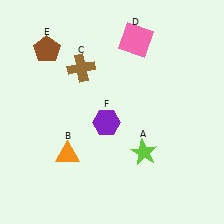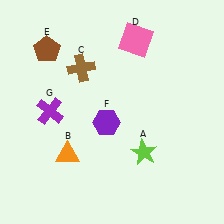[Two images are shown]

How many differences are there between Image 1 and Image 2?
There is 1 difference between the two images.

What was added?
A purple cross (G) was added in Image 2.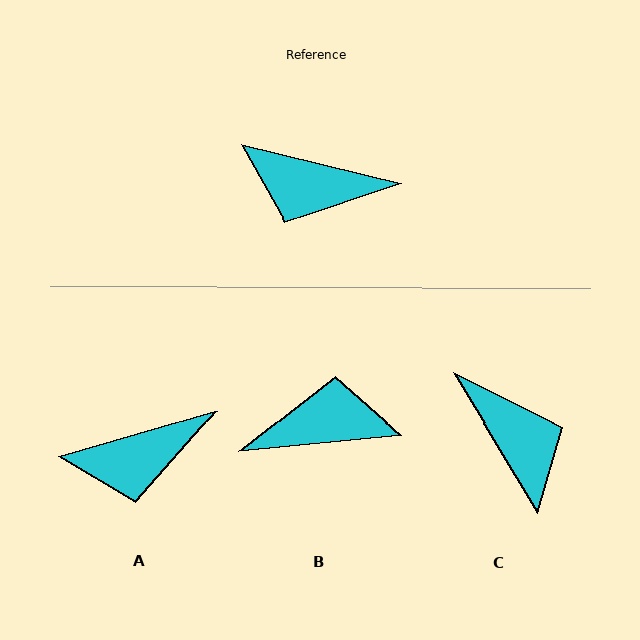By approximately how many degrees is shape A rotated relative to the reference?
Approximately 30 degrees counter-clockwise.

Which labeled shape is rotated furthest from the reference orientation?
B, about 161 degrees away.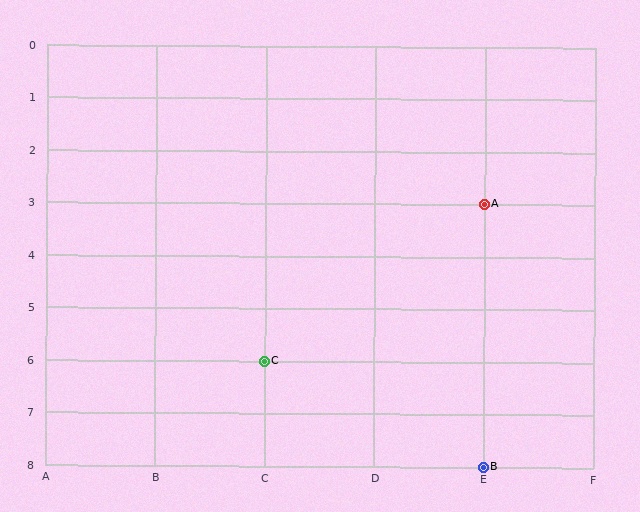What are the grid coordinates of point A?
Point A is at grid coordinates (E, 3).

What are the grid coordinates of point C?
Point C is at grid coordinates (C, 6).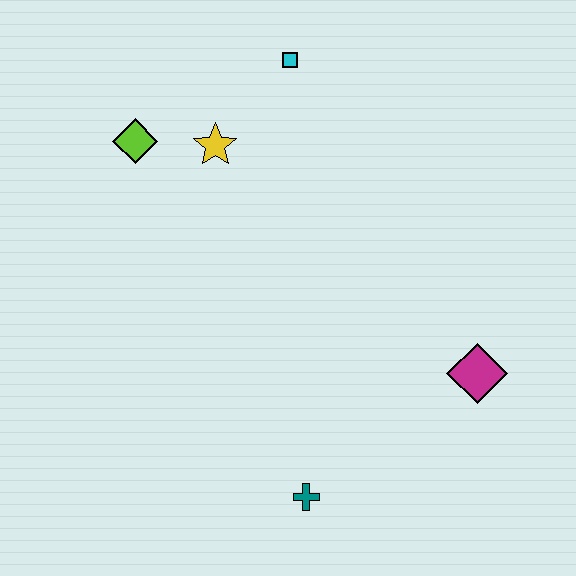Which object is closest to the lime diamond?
The yellow star is closest to the lime diamond.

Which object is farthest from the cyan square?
The teal cross is farthest from the cyan square.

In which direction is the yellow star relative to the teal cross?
The yellow star is above the teal cross.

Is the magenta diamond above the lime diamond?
No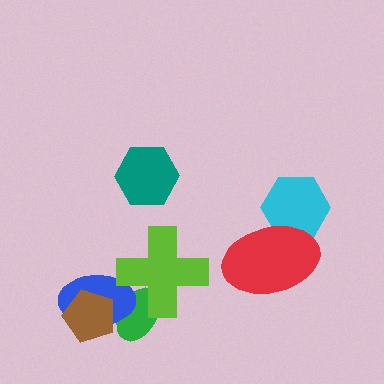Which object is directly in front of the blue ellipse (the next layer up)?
The brown pentagon is directly in front of the blue ellipse.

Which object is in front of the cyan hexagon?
The red ellipse is in front of the cyan hexagon.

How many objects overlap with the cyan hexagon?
1 object overlaps with the cyan hexagon.